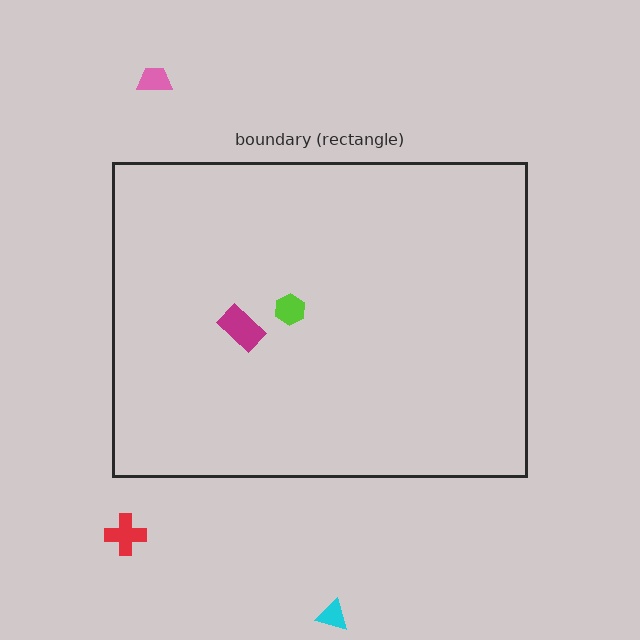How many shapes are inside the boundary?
2 inside, 3 outside.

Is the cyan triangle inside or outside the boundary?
Outside.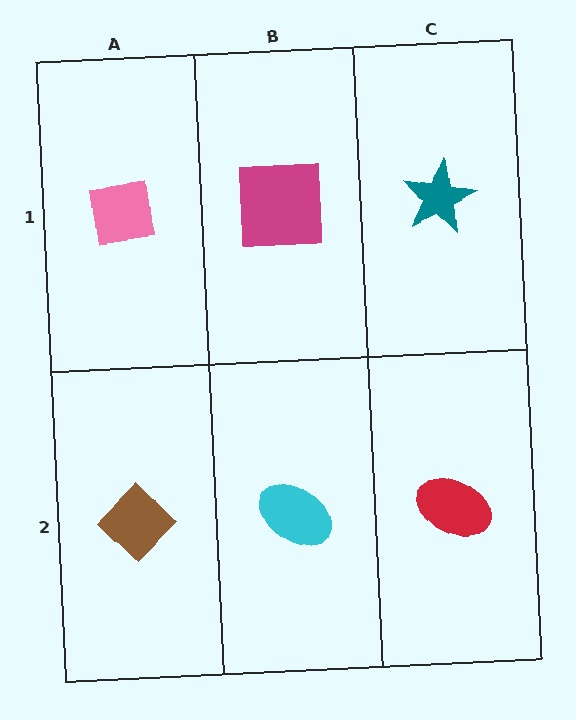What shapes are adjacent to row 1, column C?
A red ellipse (row 2, column C), a magenta square (row 1, column B).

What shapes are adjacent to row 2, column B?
A magenta square (row 1, column B), a brown diamond (row 2, column A), a red ellipse (row 2, column C).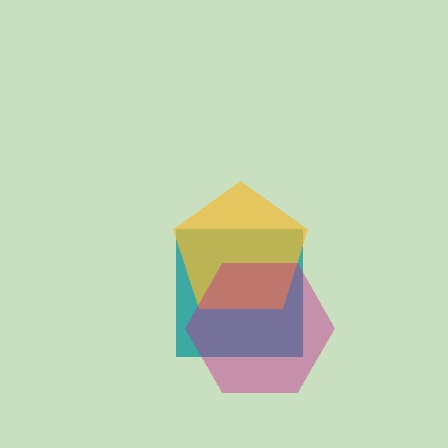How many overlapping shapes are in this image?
There are 3 overlapping shapes in the image.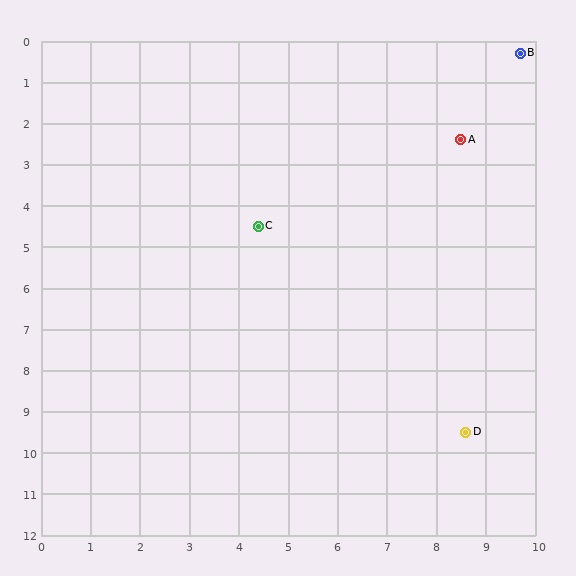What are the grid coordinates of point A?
Point A is at approximately (8.5, 2.4).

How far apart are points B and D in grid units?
Points B and D are about 9.3 grid units apart.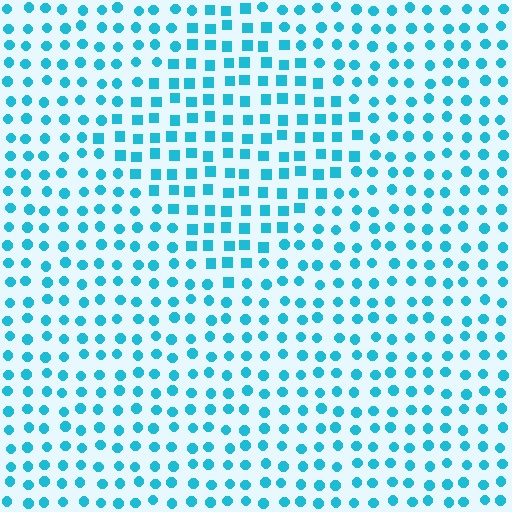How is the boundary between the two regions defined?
The boundary is defined by a change in element shape: squares inside vs. circles outside. All elements share the same color and spacing.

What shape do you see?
I see a diamond.